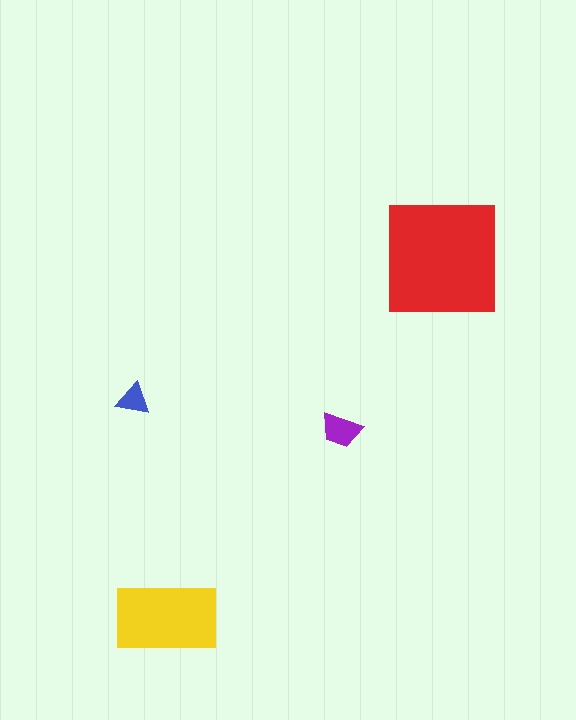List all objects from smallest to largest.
The blue triangle, the purple trapezoid, the yellow rectangle, the red square.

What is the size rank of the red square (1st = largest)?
1st.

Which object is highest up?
The red square is topmost.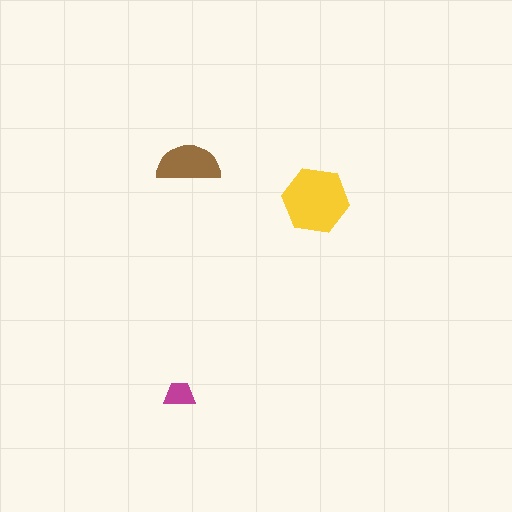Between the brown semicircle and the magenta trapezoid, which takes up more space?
The brown semicircle.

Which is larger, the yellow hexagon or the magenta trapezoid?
The yellow hexagon.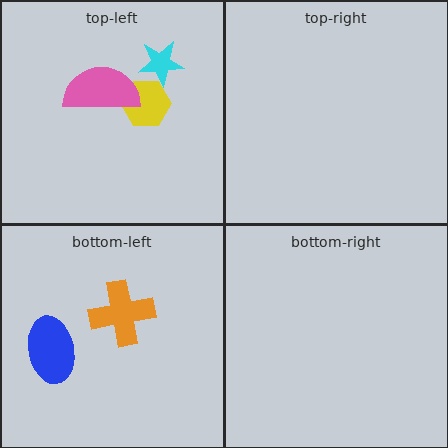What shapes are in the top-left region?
The yellow hexagon, the pink semicircle, the cyan star.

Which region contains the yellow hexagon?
The top-left region.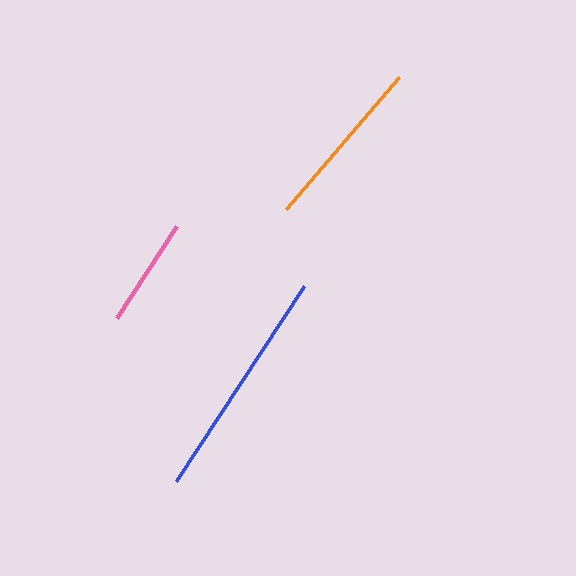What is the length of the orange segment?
The orange segment is approximately 174 pixels long.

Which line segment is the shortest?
The pink line is the shortest at approximately 111 pixels.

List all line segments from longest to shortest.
From longest to shortest: blue, orange, pink.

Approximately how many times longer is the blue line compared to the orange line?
The blue line is approximately 1.3 times the length of the orange line.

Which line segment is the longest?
The blue line is the longest at approximately 233 pixels.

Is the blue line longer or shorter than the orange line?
The blue line is longer than the orange line.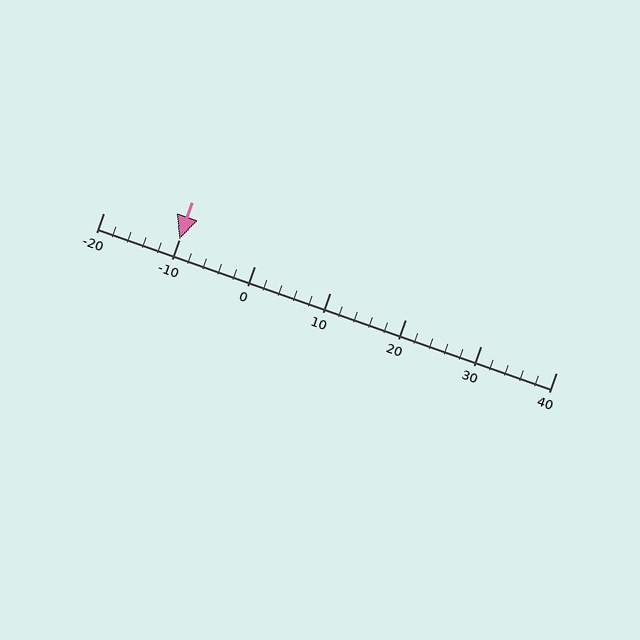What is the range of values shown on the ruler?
The ruler shows values from -20 to 40.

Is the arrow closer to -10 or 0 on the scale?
The arrow is closer to -10.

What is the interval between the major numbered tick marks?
The major tick marks are spaced 10 units apart.